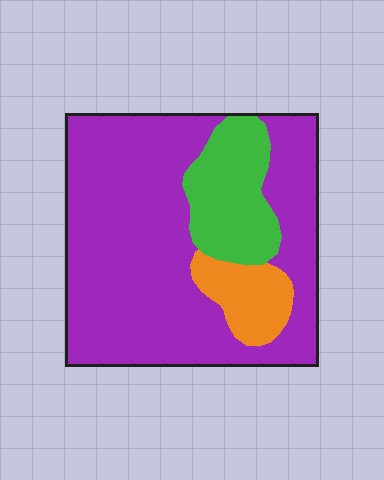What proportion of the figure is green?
Green takes up about one sixth (1/6) of the figure.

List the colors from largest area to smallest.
From largest to smallest: purple, green, orange.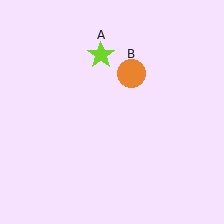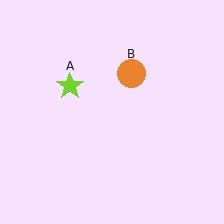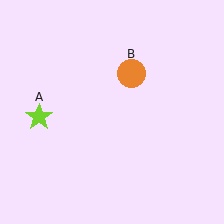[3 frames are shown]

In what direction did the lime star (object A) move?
The lime star (object A) moved down and to the left.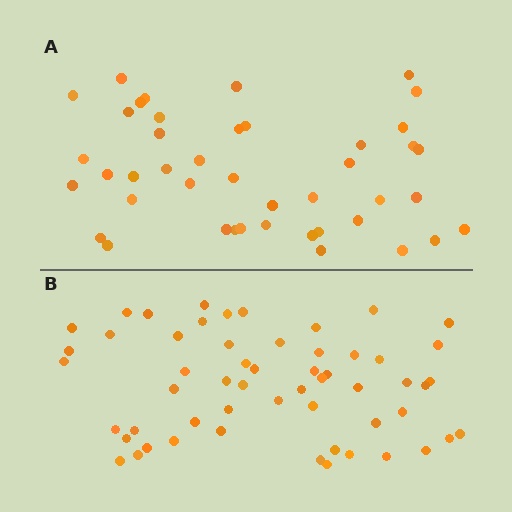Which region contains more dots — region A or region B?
Region B (the bottom region) has more dots.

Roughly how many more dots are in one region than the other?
Region B has approximately 15 more dots than region A.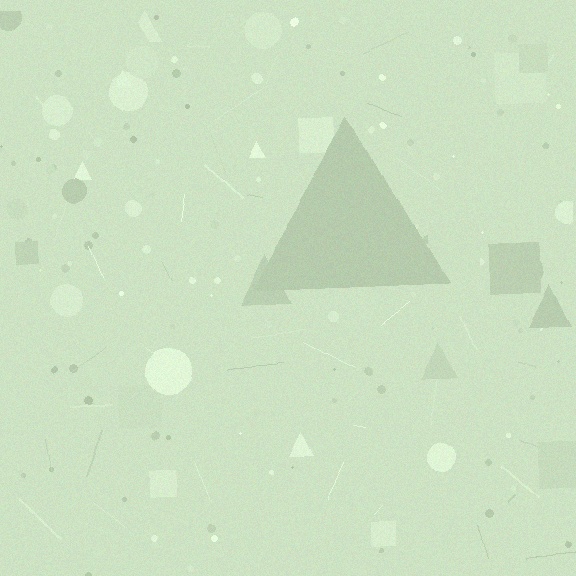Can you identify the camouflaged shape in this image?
The camouflaged shape is a triangle.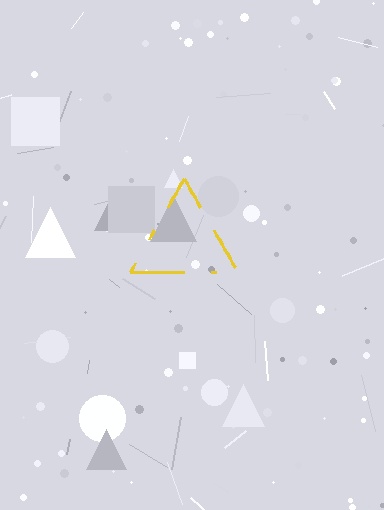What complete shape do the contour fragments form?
The contour fragments form a triangle.